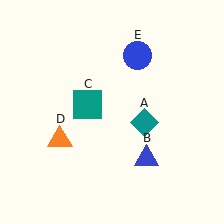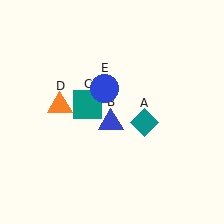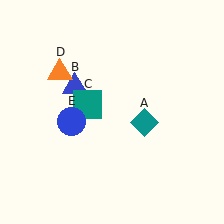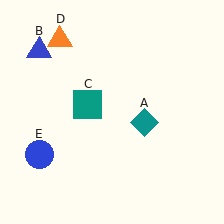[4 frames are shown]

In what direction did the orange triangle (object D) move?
The orange triangle (object D) moved up.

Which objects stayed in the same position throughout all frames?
Teal diamond (object A) and teal square (object C) remained stationary.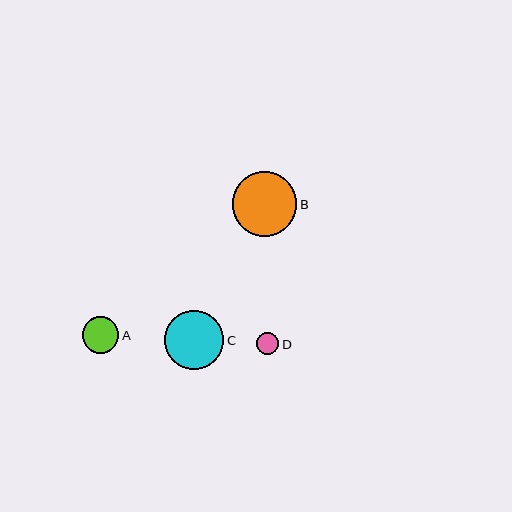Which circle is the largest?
Circle B is the largest with a size of approximately 64 pixels.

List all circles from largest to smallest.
From largest to smallest: B, C, A, D.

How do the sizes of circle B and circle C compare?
Circle B and circle C are approximately the same size.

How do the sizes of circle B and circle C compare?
Circle B and circle C are approximately the same size.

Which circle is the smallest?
Circle D is the smallest with a size of approximately 22 pixels.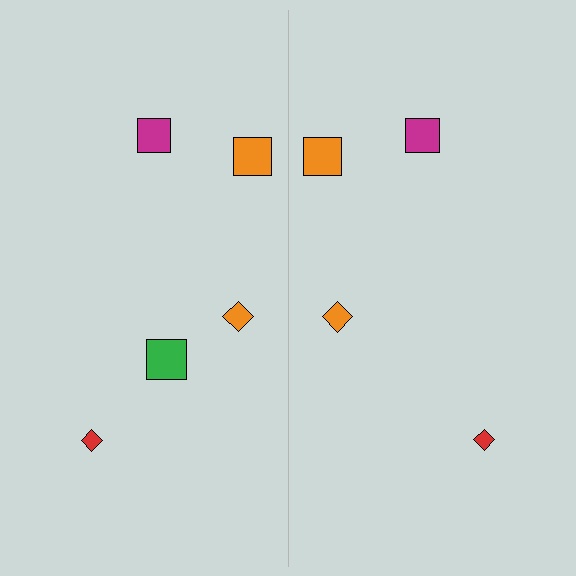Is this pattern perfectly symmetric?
No, the pattern is not perfectly symmetric. A green square is missing from the right side.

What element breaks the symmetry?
A green square is missing from the right side.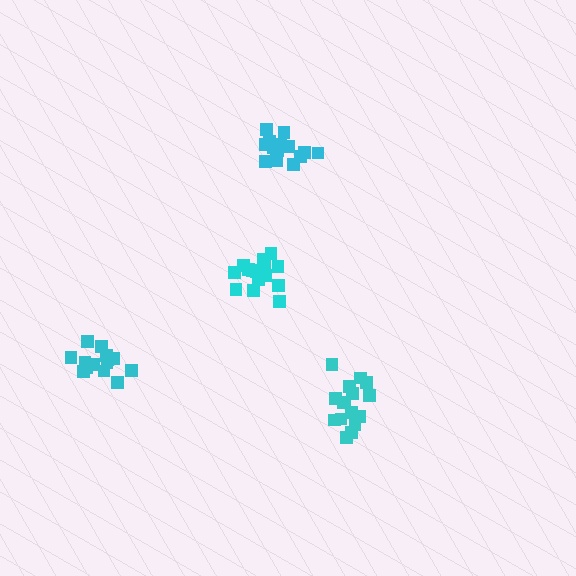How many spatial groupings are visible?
There are 4 spatial groupings.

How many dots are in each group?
Group 1: 16 dots, Group 2: 15 dots, Group 3: 16 dots, Group 4: 14 dots (61 total).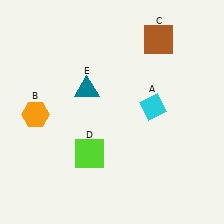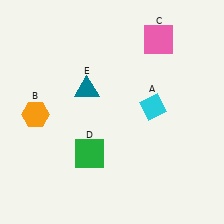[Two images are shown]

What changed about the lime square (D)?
In Image 1, D is lime. In Image 2, it changed to green.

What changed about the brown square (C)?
In Image 1, C is brown. In Image 2, it changed to pink.